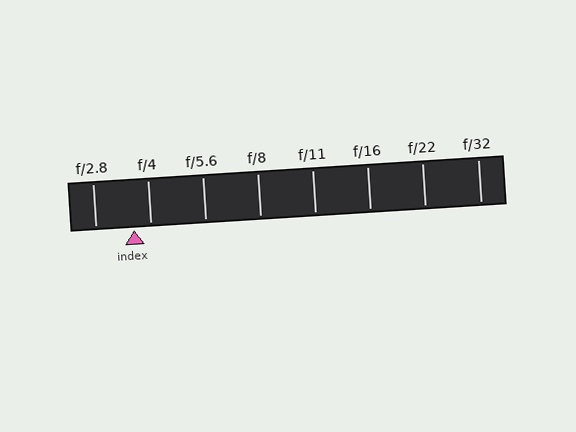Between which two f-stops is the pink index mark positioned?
The index mark is between f/2.8 and f/4.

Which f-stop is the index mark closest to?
The index mark is closest to f/4.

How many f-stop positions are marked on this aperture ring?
There are 8 f-stop positions marked.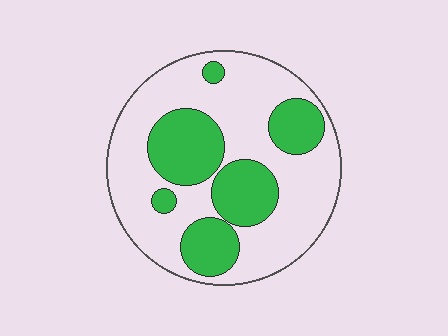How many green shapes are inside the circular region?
6.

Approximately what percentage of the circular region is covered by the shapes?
Approximately 35%.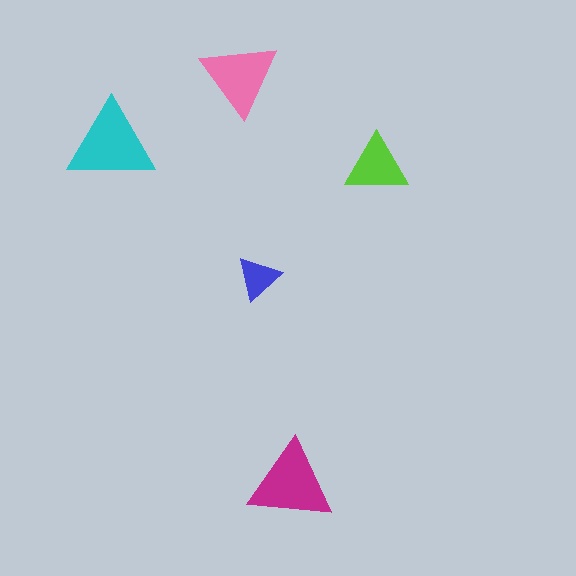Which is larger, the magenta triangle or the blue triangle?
The magenta one.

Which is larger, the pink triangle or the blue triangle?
The pink one.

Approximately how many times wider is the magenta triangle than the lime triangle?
About 1.5 times wider.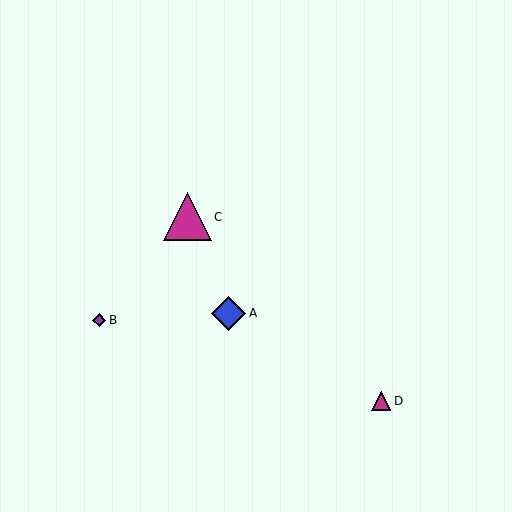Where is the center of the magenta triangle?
The center of the magenta triangle is at (187, 217).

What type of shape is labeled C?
Shape C is a magenta triangle.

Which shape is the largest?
The magenta triangle (labeled C) is the largest.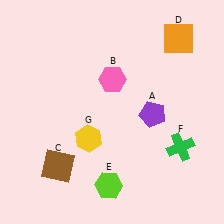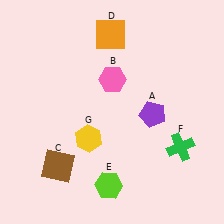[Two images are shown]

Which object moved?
The orange square (D) moved left.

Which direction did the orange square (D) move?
The orange square (D) moved left.